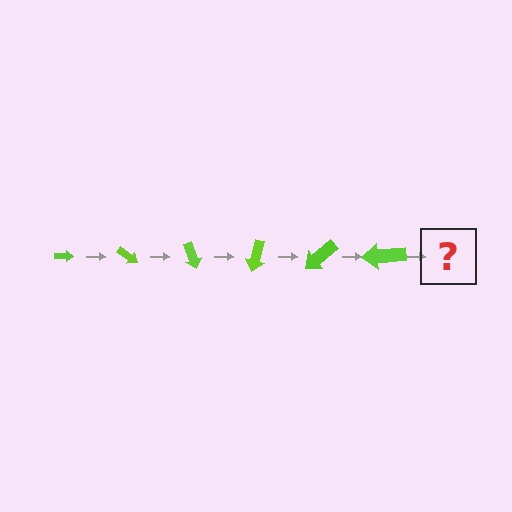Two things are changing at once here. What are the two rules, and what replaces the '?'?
The two rules are that the arrow grows larger each step and it rotates 35 degrees each step. The '?' should be an arrow, larger than the previous one and rotated 210 degrees from the start.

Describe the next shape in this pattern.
It should be an arrow, larger than the previous one and rotated 210 degrees from the start.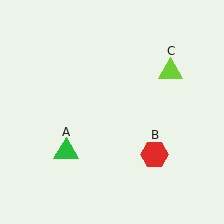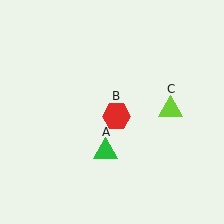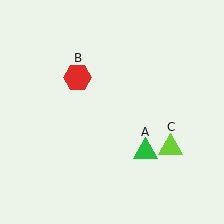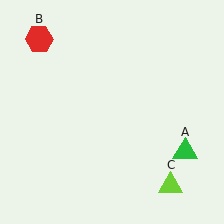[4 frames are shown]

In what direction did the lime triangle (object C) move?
The lime triangle (object C) moved down.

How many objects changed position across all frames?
3 objects changed position: green triangle (object A), red hexagon (object B), lime triangle (object C).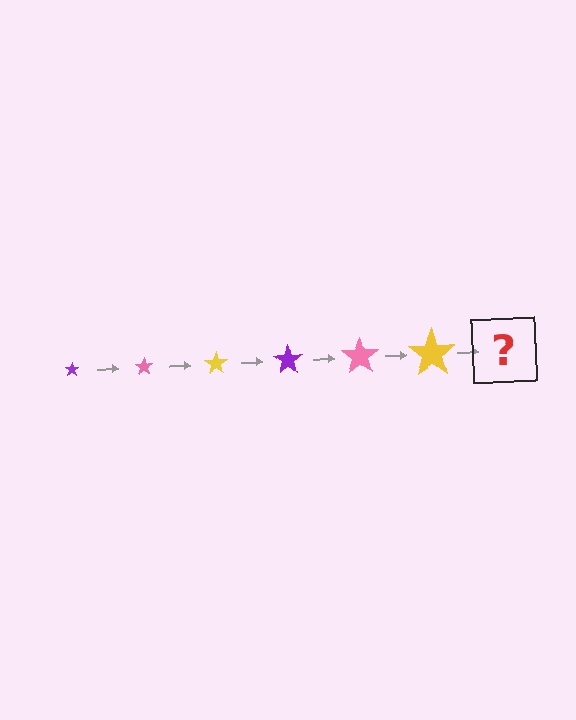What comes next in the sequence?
The next element should be a purple star, larger than the previous one.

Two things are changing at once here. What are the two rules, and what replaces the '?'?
The two rules are that the star grows larger each step and the color cycles through purple, pink, and yellow. The '?' should be a purple star, larger than the previous one.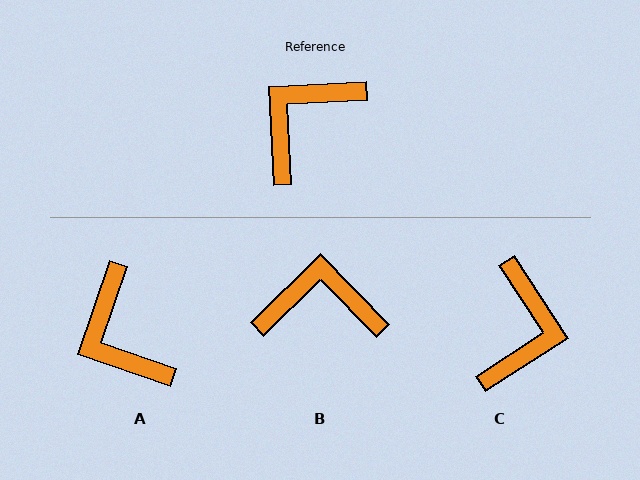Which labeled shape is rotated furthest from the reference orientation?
C, about 150 degrees away.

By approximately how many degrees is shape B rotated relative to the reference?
Approximately 48 degrees clockwise.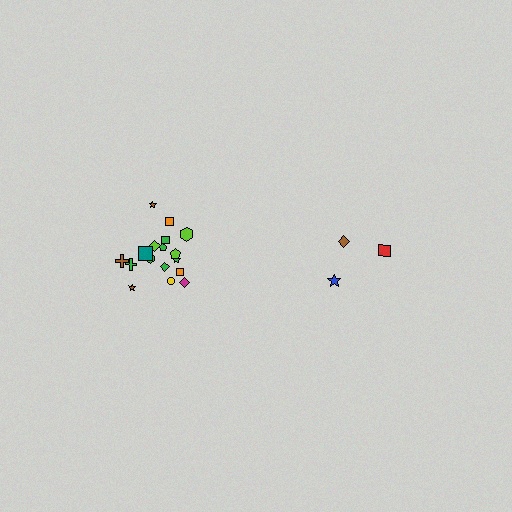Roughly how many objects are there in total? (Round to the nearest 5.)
Roughly 20 objects in total.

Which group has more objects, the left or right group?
The left group.